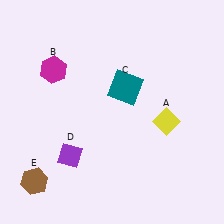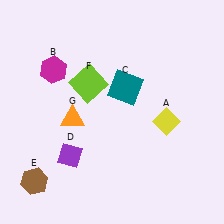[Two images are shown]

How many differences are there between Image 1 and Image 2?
There are 2 differences between the two images.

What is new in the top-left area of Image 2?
A lime square (F) was added in the top-left area of Image 2.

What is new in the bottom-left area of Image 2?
An orange triangle (G) was added in the bottom-left area of Image 2.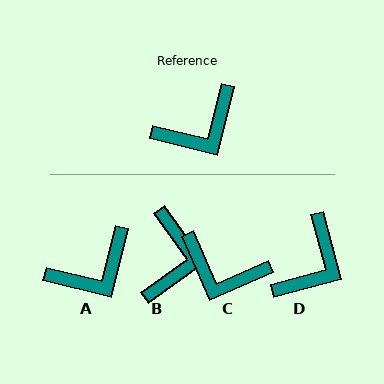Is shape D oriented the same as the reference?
No, it is off by about 29 degrees.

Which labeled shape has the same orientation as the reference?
A.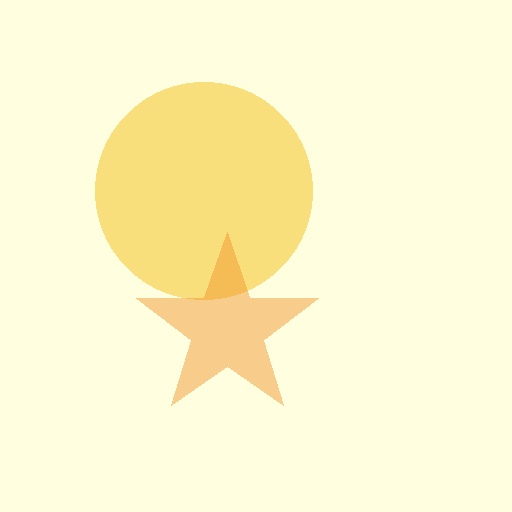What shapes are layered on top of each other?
The layered shapes are: a yellow circle, an orange star.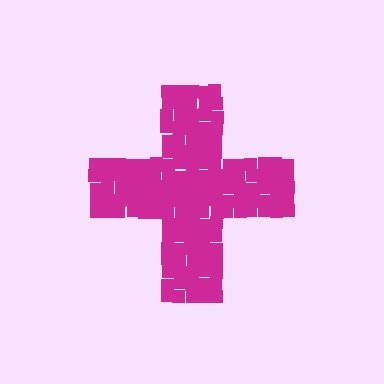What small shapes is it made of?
It is made of small squares.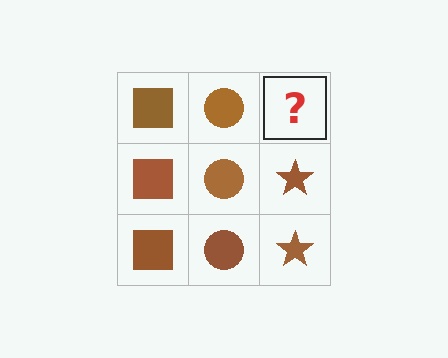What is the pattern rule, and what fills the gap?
The rule is that each column has a consistent shape. The gap should be filled with a brown star.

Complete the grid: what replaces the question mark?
The question mark should be replaced with a brown star.